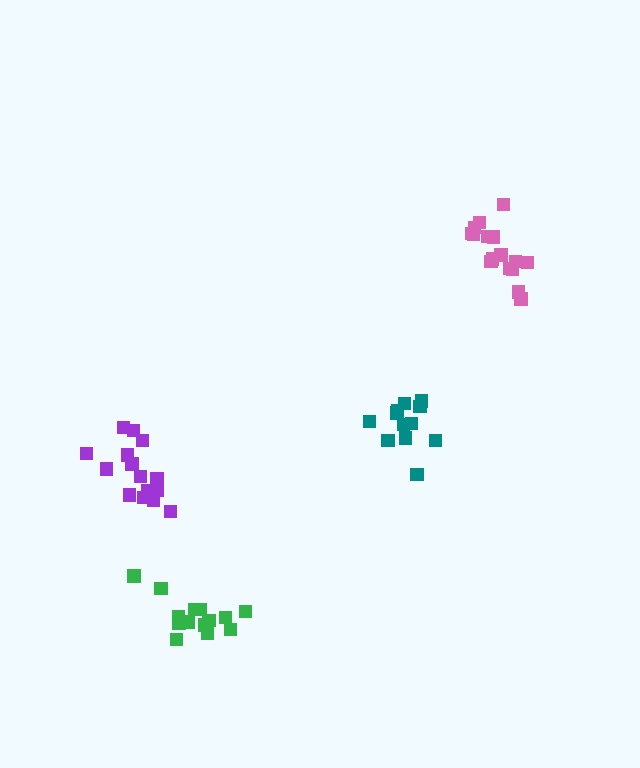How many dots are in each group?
Group 1: 14 dots, Group 2: 16 dots, Group 3: 15 dots, Group 4: 12 dots (57 total).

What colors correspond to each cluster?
The clusters are colored: green, pink, purple, teal.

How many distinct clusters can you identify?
There are 4 distinct clusters.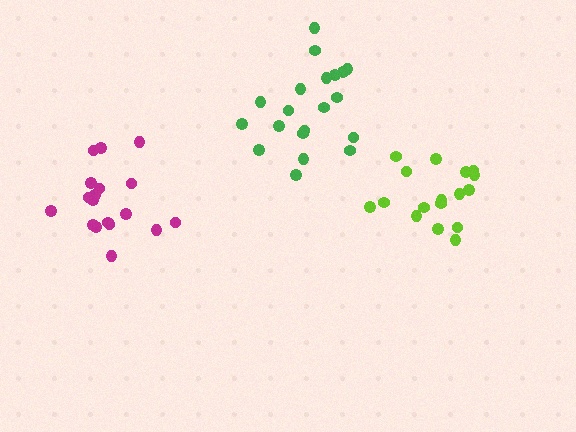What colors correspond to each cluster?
The clusters are colored: green, magenta, lime.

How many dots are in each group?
Group 1: 20 dots, Group 2: 18 dots, Group 3: 17 dots (55 total).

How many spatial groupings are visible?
There are 3 spatial groupings.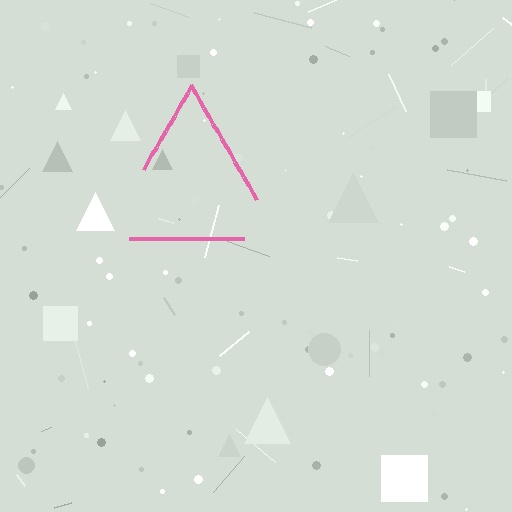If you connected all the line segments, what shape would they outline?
They would outline a triangle.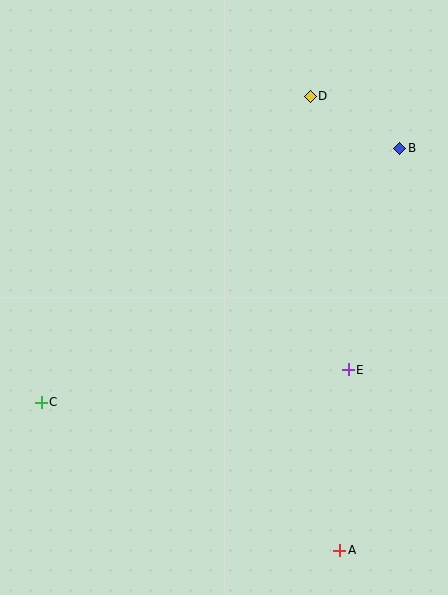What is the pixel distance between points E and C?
The distance between E and C is 309 pixels.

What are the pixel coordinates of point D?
Point D is at (310, 96).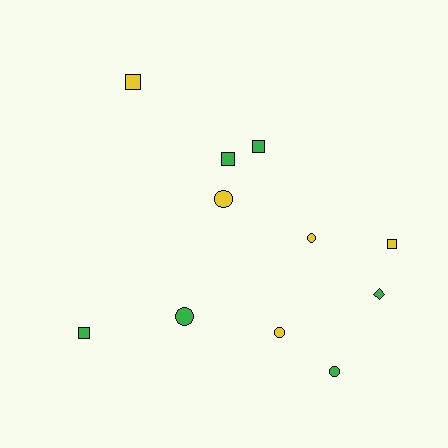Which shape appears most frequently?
Square, with 5 objects.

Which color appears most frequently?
Green, with 6 objects.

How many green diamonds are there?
There is 1 green diamond.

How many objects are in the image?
There are 11 objects.